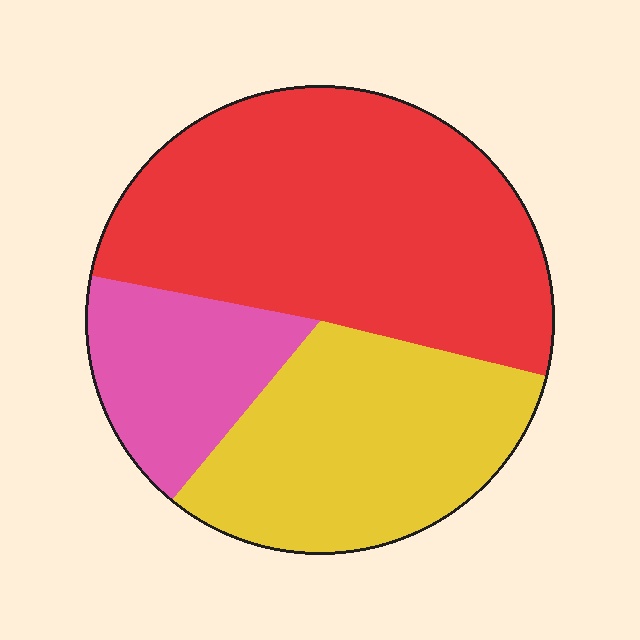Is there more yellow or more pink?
Yellow.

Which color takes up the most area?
Red, at roughly 50%.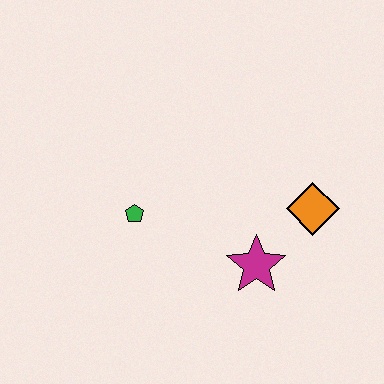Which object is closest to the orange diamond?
The magenta star is closest to the orange diamond.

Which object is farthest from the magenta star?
The green pentagon is farthest from the magenta star.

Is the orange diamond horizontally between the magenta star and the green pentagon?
No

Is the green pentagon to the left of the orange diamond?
Yes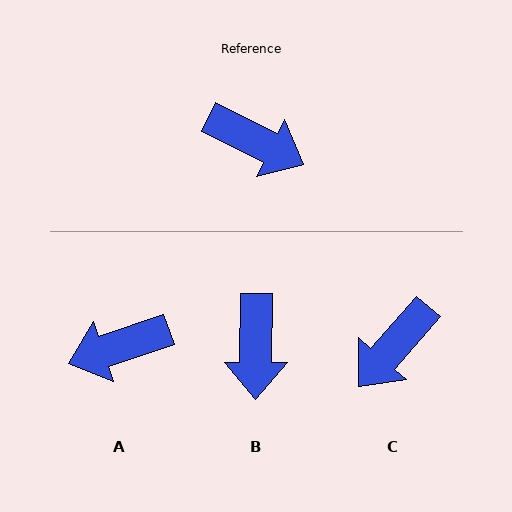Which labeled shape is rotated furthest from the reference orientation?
A, about 135 degrees away.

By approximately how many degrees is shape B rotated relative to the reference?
Approximately 64 degrees clockwise.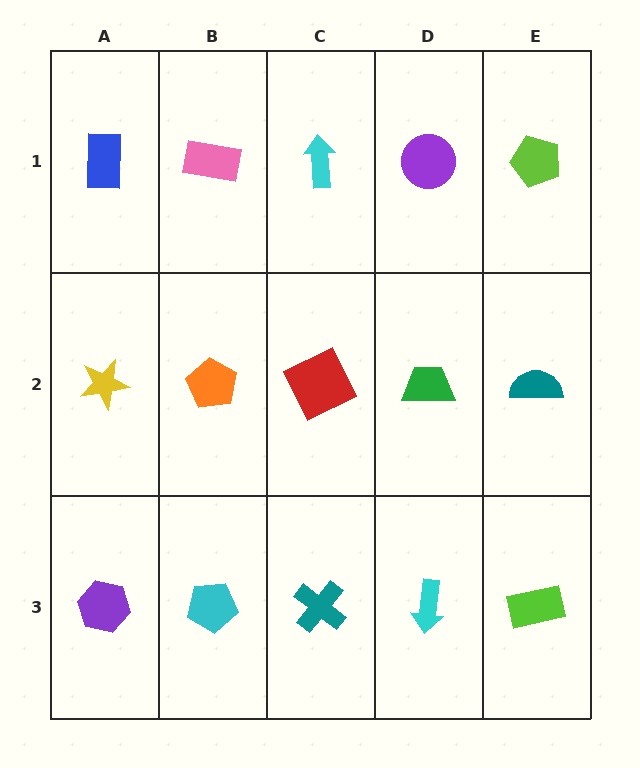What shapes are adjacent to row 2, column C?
A cyan arrow (row 1, column C), a teal cross (row 3, column C), an orange pentagon (row 2, column B), a green trapezoid (row 2, column D).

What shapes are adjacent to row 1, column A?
A yellow star (row 2, column A), a pink rectangle (row 1, column B).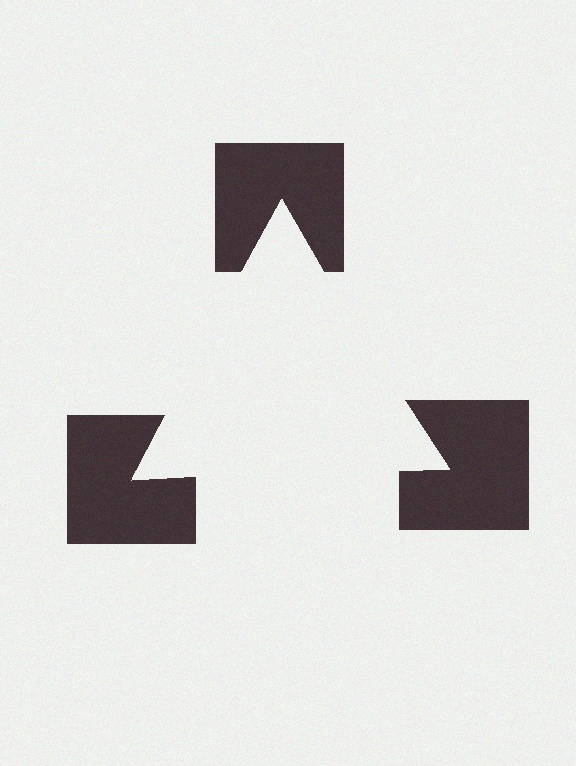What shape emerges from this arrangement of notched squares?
An illusory triangle — its edges are inferred from the aligned wedge cuts in the notched squares, not physically drawn.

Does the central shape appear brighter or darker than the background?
It typically appears slightly brighter than the background, even though no actual brightness change is drawn.